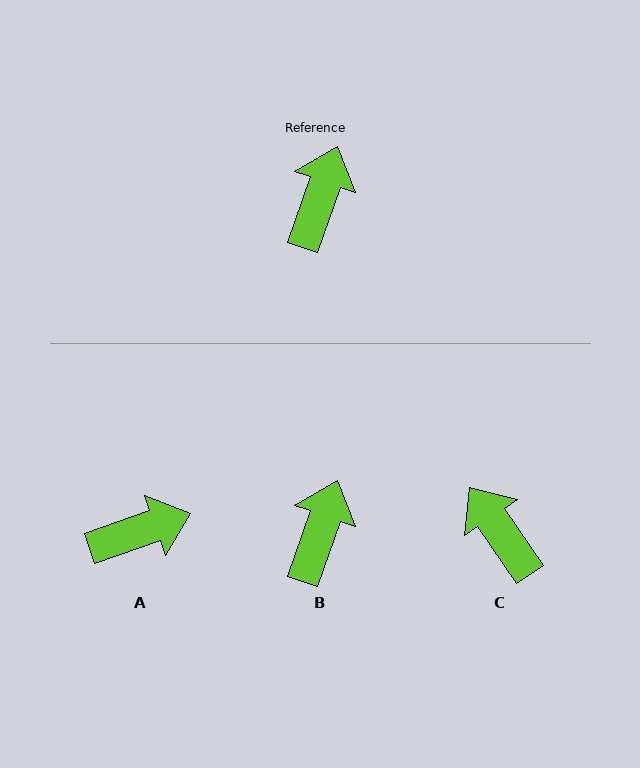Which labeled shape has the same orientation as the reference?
B.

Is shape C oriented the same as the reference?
No, it is off by about 53 degrees.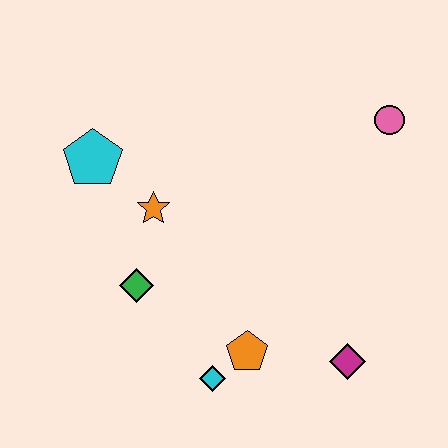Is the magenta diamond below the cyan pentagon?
Yes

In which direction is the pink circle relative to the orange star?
The pink circle is to the right of the orange star.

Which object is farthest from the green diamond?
The pink circle is farthest from the green diamond.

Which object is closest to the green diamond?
The orange star is closest to the green diamond.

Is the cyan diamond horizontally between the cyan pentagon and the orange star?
No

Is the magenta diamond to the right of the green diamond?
Yes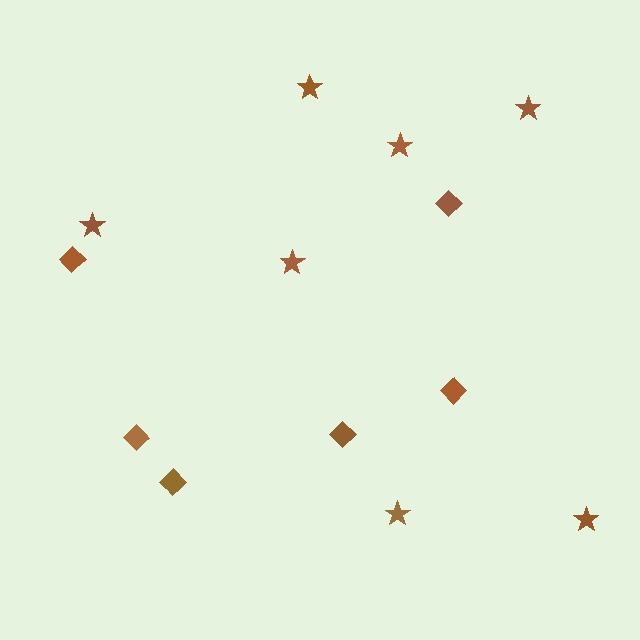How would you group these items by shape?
There are 2 groups: one group of diamonds (6) and one group of stars (7).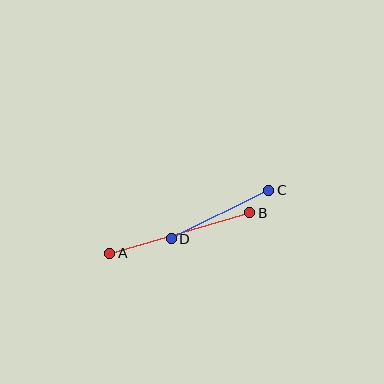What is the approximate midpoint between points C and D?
The midpoint is at approximately (220, 215) pixels.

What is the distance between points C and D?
The distance is approximately 109 pixels.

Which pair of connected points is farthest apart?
Points A and B are farthest apart.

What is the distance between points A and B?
The distance is approximately 146 pixels.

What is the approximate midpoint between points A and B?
The midpoint is at approximately (180, 233) pixels.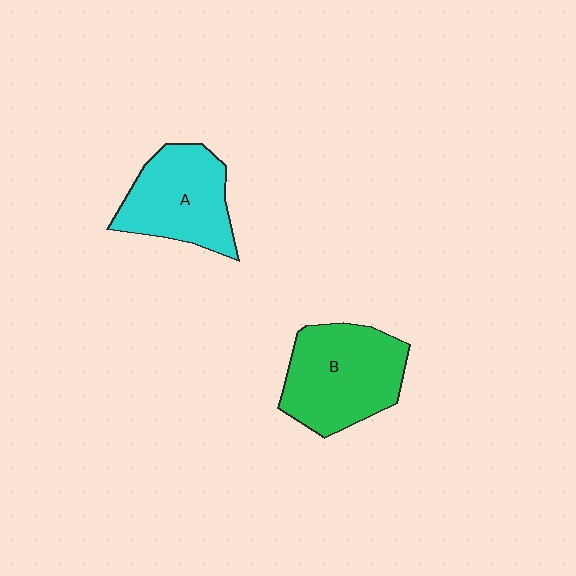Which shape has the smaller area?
Shape A (cyan).